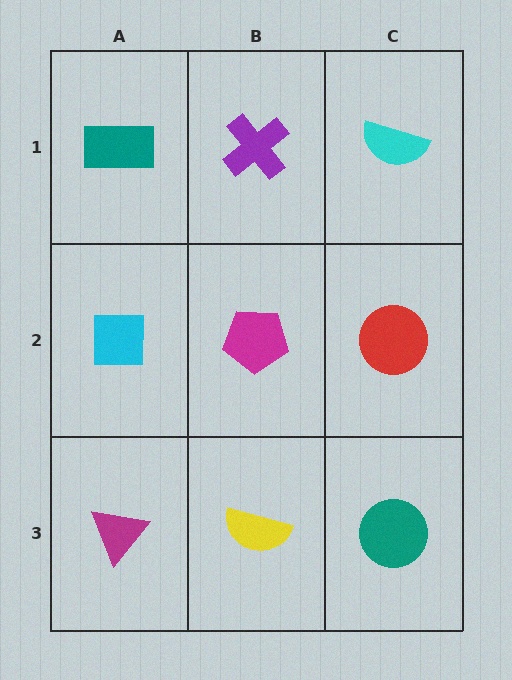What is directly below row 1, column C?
A red circle.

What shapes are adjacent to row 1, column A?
A cyan square (row 2, column A), a purple cross (row 1, column B).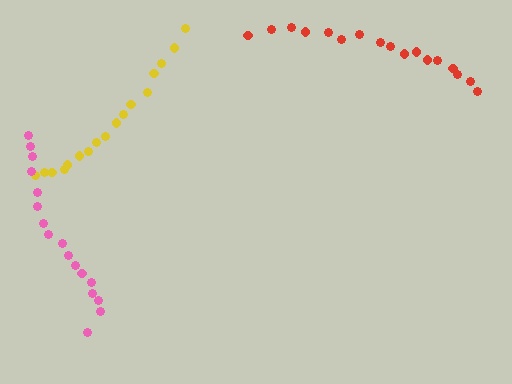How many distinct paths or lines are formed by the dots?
There are 3 distinct paths.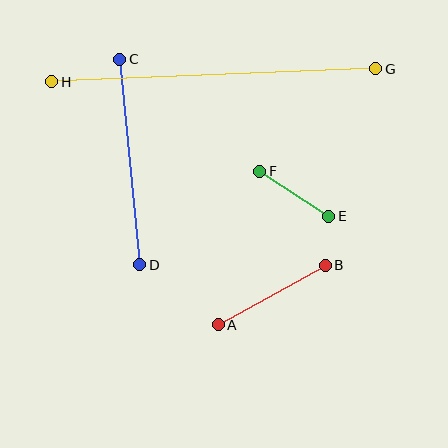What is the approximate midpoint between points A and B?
The midpoint is at approximately (272, 295) pixels.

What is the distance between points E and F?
The distance is approximately 82 pixels.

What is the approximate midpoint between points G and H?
The midpoint is at approximately (214, 75) pixels.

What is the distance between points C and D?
The distance is approximately 206 pixels.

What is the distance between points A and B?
The distance is approximately 122 pixels.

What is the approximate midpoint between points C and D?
The midpoint is at approximately (130, 162) pixels.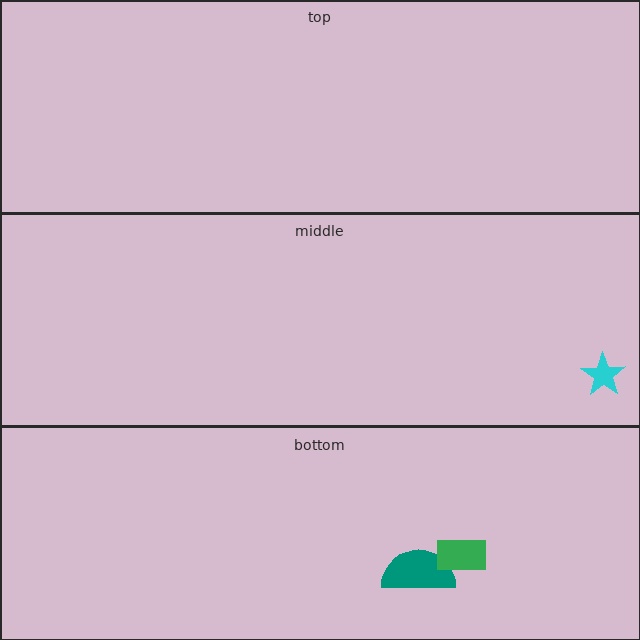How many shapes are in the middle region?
1.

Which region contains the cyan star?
The middle region.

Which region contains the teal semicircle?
The bottom region.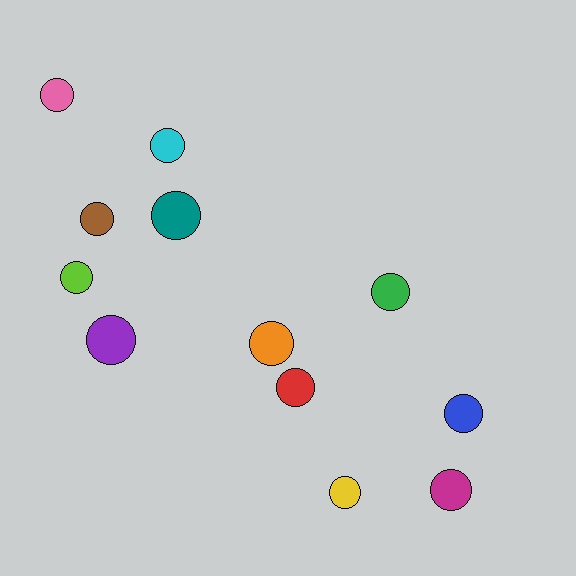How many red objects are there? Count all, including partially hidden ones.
There is 1 red object.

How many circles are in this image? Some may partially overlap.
There are 12 circles.